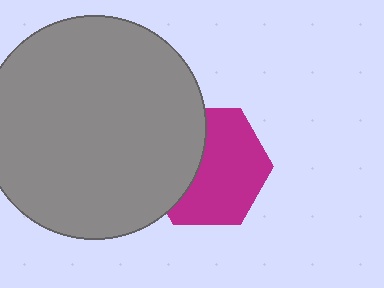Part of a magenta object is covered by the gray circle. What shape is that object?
It is a hexagon.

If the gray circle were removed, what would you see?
You would see the complete magenta hexagon.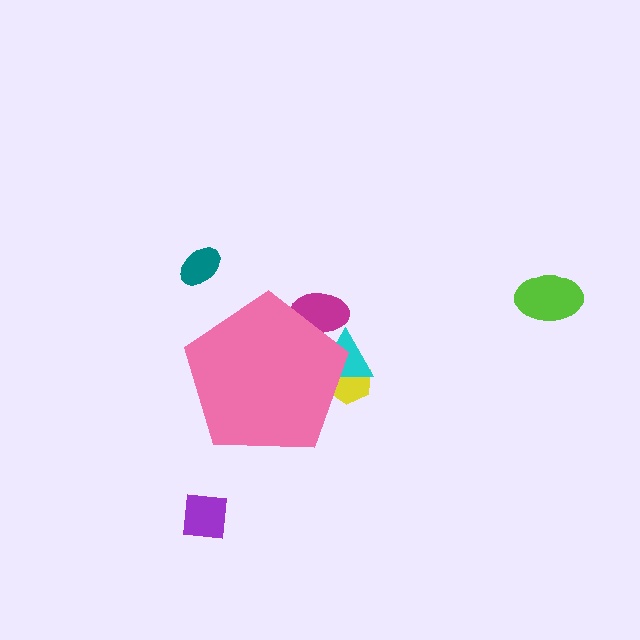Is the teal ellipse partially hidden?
No, the teal ellipse is fully visible.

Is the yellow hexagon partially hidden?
Yes, the yellow hexagon is partially hidden behind the pink pentagon.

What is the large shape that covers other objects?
A pink pentagon.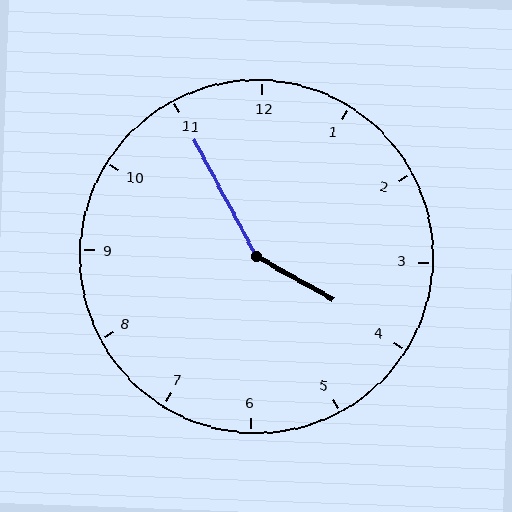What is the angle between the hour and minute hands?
Approximately 148 degrees.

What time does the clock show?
3:55.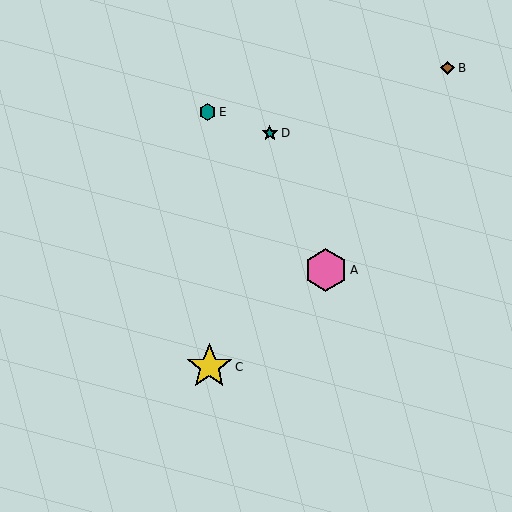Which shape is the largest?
The yellow star (labeled C) is the largest.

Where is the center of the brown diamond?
The center of the brown diamond is at (448, 68).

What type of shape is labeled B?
Shape B is a brown diamond.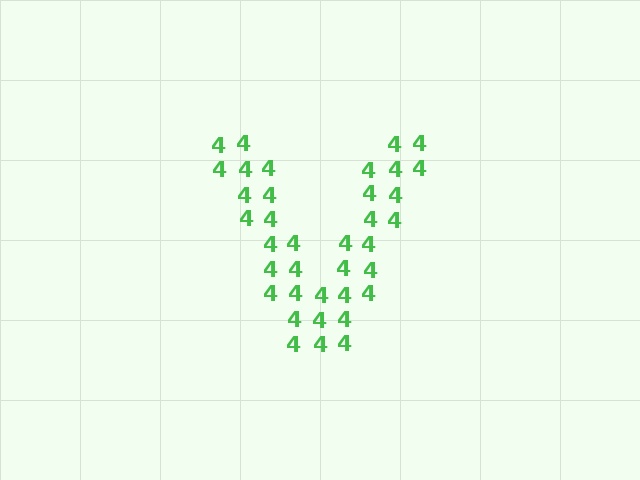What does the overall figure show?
The overall figure shows the letter V.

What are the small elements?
The small elements are digit 4's.